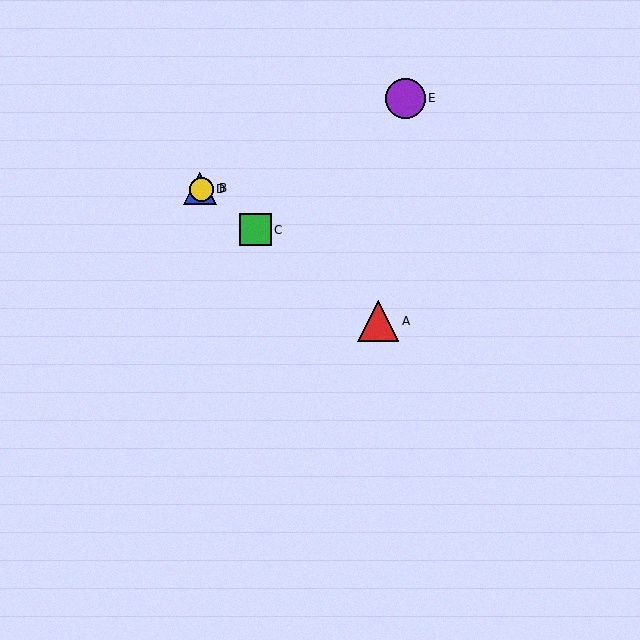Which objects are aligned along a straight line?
Objects A, B, C, D are aligned along a straight line.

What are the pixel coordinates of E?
Object E is at (406, 98).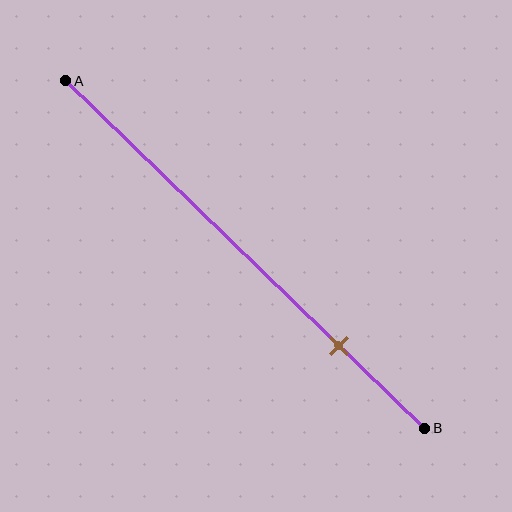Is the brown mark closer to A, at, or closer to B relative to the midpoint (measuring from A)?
The brown mark is closer to point B than the midpoint of segment AB.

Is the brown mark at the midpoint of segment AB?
No, the mark is at about 75% from A, not at the 50% midpoint.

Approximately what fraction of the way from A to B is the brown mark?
The brown mark is approximately 75% of the way from A to B.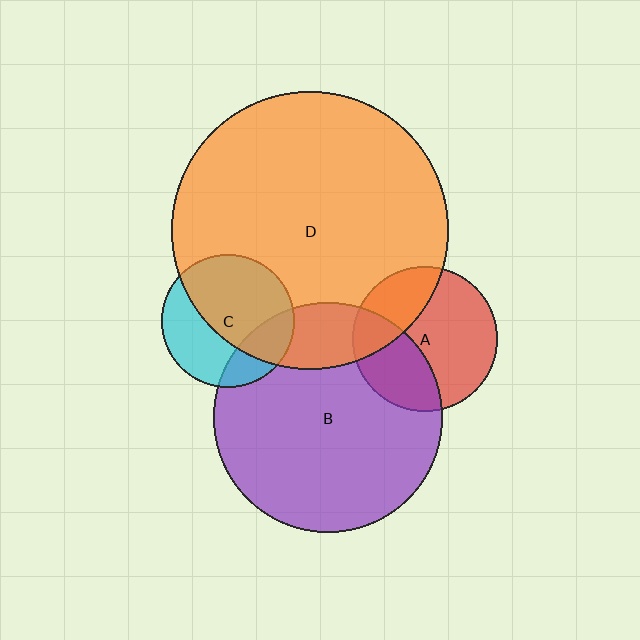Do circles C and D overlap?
Yes.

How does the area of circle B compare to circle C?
Approximately 3.0 times.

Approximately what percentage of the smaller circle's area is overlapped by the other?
Approximately 60%.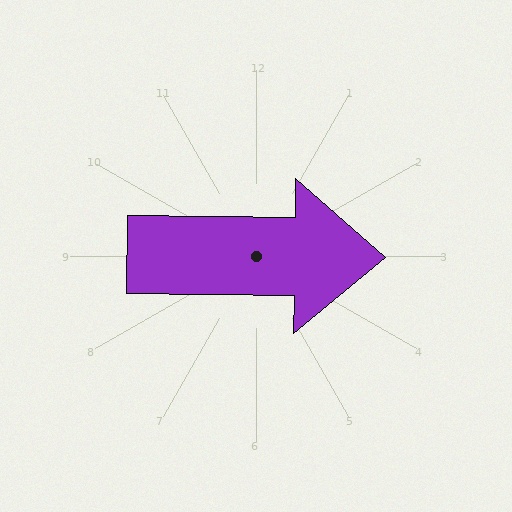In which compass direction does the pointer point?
East.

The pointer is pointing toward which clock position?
Roughly 3 o'clock.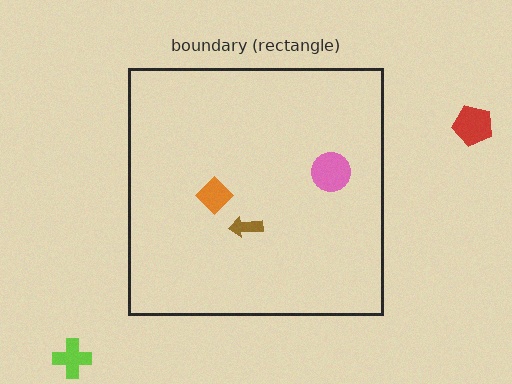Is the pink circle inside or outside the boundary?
Inside.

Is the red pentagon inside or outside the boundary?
Outside.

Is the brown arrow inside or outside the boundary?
Inside.